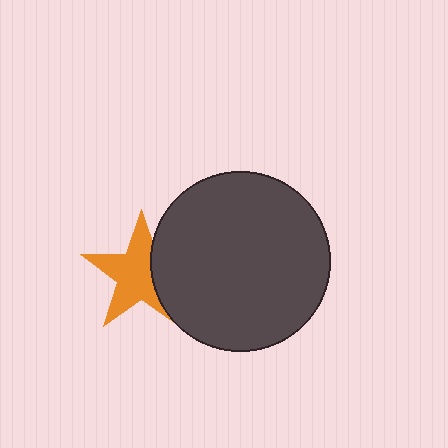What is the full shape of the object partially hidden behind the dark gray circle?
The partially hidden object is an orange star.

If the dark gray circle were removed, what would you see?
You would see the complete orange star.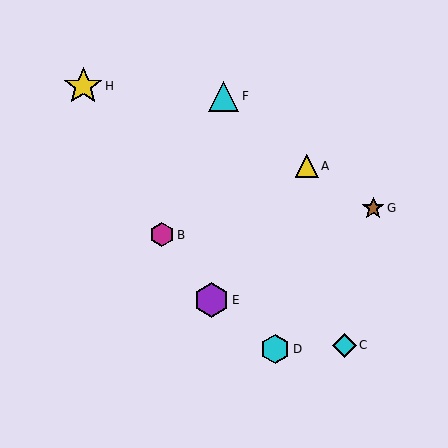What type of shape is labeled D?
Shape D is a cyan hexagon.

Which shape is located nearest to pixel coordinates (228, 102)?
The cyan triangle (labeled F) at (224, 96) is nearest to that location.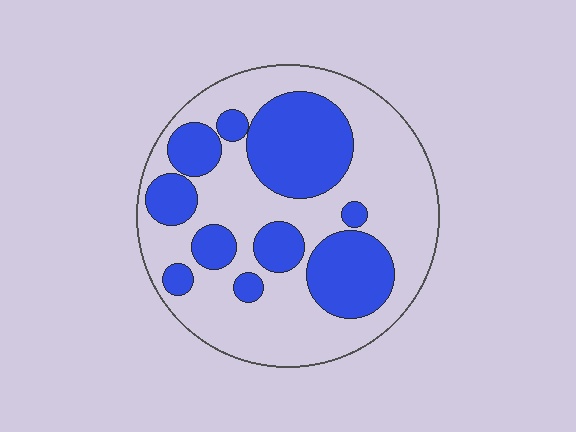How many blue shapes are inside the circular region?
10.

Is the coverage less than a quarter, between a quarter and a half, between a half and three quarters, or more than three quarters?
Between a quarter and a half.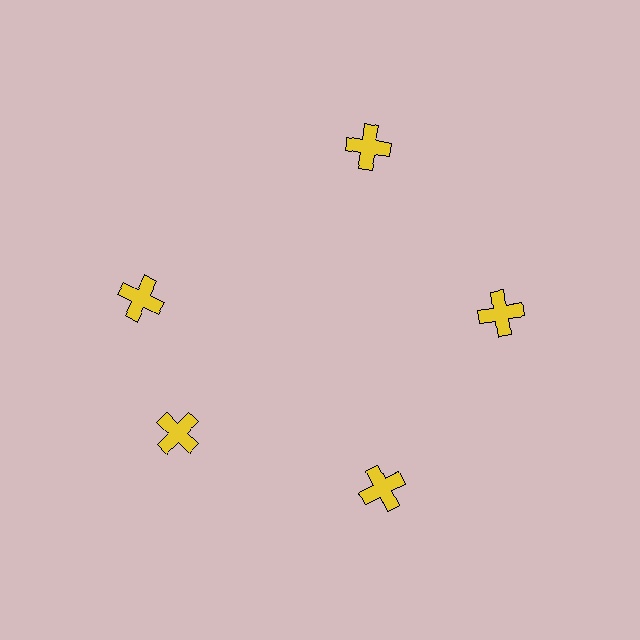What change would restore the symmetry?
The symmetry would be restored by rotating it back into even spacing with its neighbors so that all 5 crosses sit at equal angles and equal distance from the center.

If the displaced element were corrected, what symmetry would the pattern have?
It would have 5-fold rotational symmetry — the pattern would map onto itself every 72 degrees.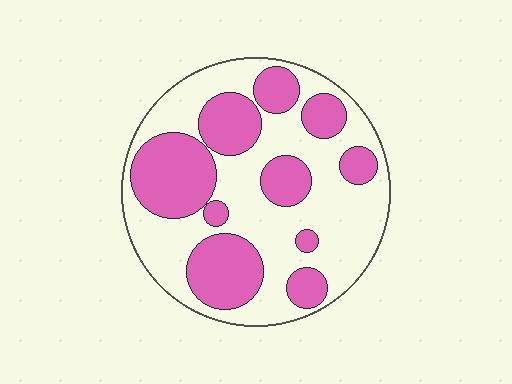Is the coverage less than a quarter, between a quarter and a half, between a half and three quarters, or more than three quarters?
Between a quarter and a half.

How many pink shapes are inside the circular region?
10.